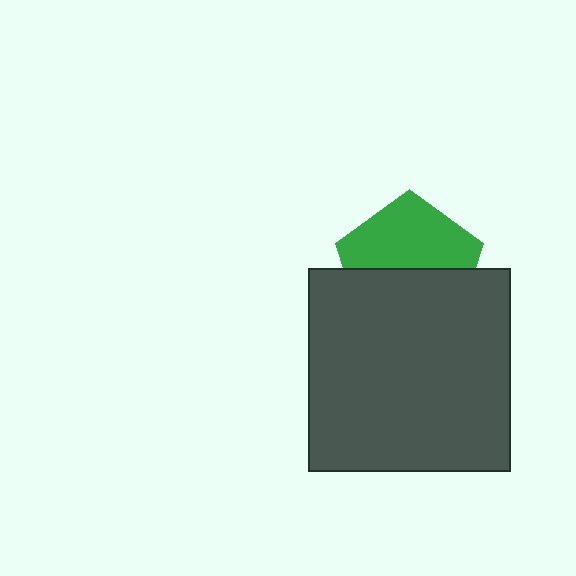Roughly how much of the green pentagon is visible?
About half of it is visible (roughly 51%).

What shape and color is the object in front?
The object in front is a dark gray square.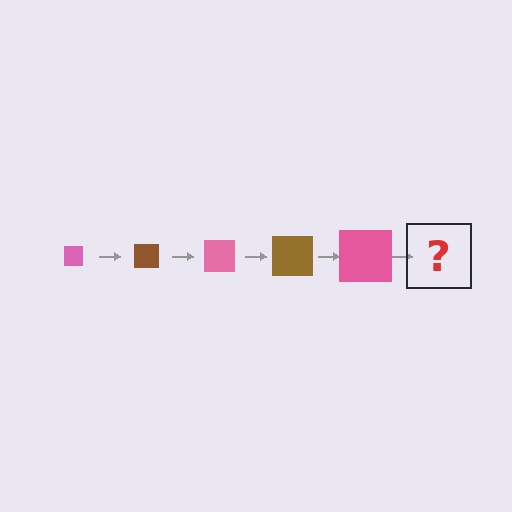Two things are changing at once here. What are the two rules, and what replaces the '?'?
The two rules are that the square grows larger each step and the color cycles through pink and brown. The '?' should be a brown square, larger than the previous one.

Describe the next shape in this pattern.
It should be a brown square, larger than the previous one.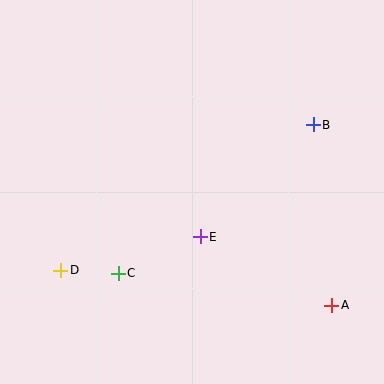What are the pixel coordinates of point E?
Point E is at (200, 237).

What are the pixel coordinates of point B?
Point B is at (313, 125).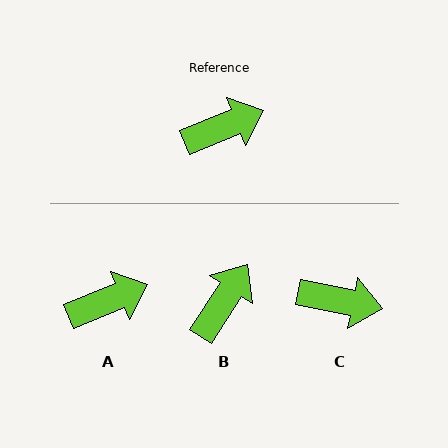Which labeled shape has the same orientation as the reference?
A.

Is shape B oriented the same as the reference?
No, it is off by about 35 degrees.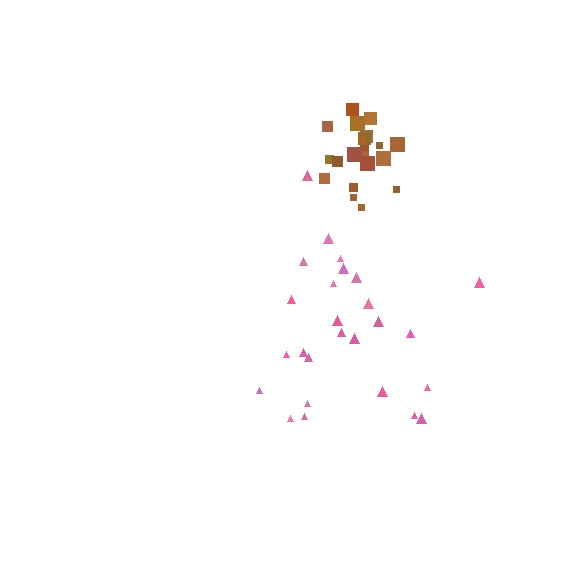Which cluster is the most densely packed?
Brown.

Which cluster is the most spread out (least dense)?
Pink.